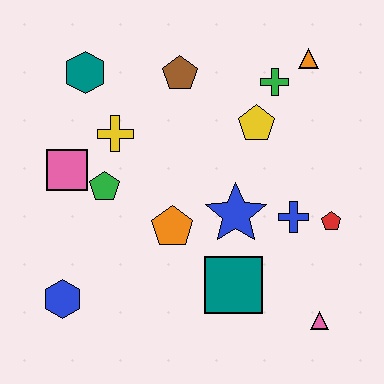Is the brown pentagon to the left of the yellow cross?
No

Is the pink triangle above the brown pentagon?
No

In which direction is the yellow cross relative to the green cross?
The yellow cross is to the left of the green cross.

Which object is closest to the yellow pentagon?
The green cross is closest to the yellow pentagon.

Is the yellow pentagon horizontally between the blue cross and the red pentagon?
No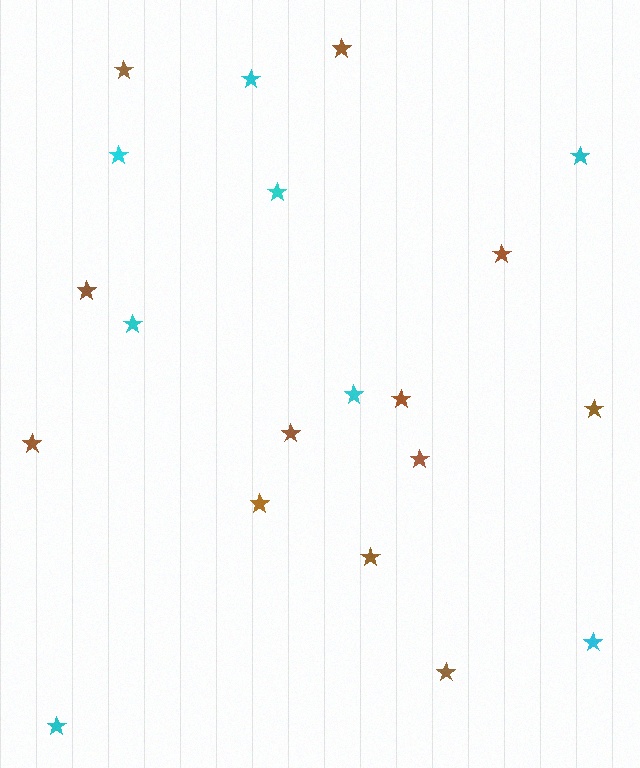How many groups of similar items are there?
There are 2 groups: one group of cyan stars (8) and one group of brown stars (12).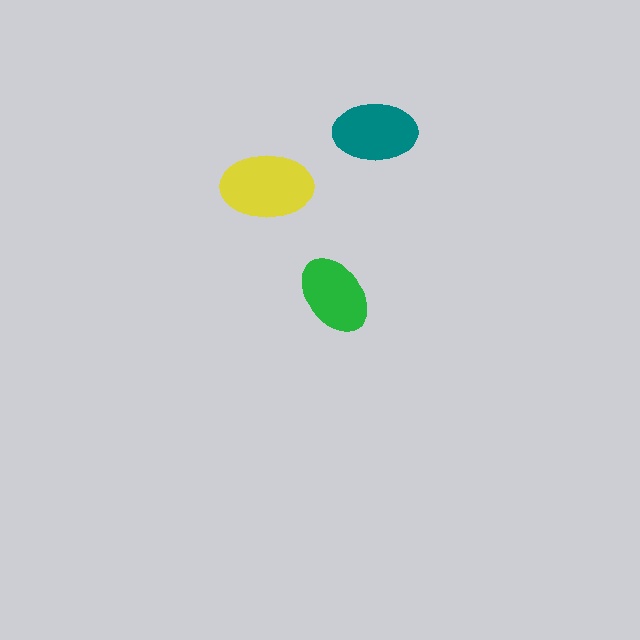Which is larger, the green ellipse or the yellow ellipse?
The yellow one.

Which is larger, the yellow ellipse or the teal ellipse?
The yellow one.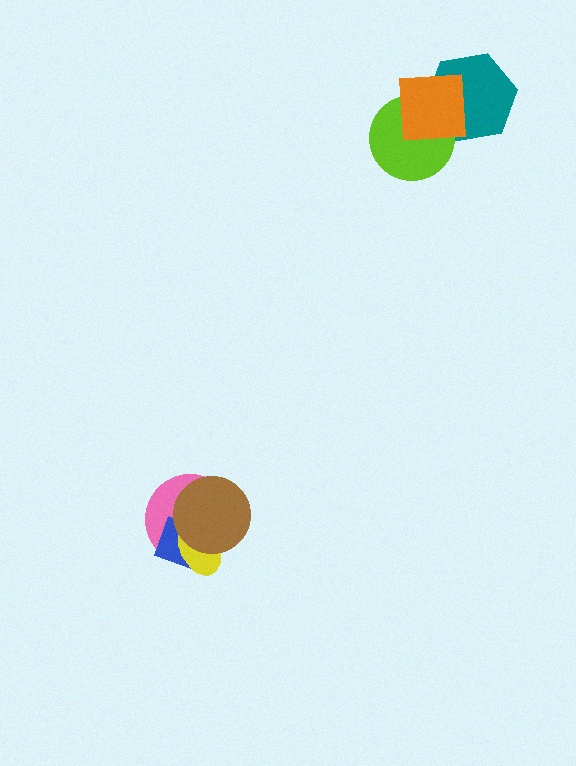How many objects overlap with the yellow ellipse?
3 objects overlap with the yellow ellipse.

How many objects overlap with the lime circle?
2 objects overlap with the lime circle.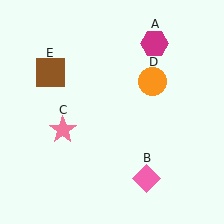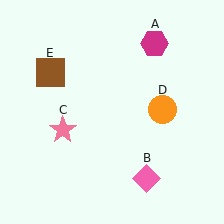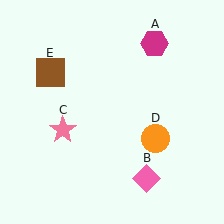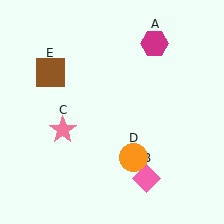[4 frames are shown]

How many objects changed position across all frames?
1 object changed position: orange circle (object D).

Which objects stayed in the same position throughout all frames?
Magenta hexagon (object A) and pink diamond (object B) and pink star (object C) and brown square (object E) remained stationary.